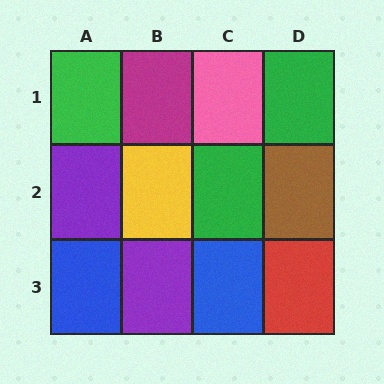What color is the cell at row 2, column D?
Brown.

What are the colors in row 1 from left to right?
Green, magenta, pink, green.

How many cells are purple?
2 cells are purple.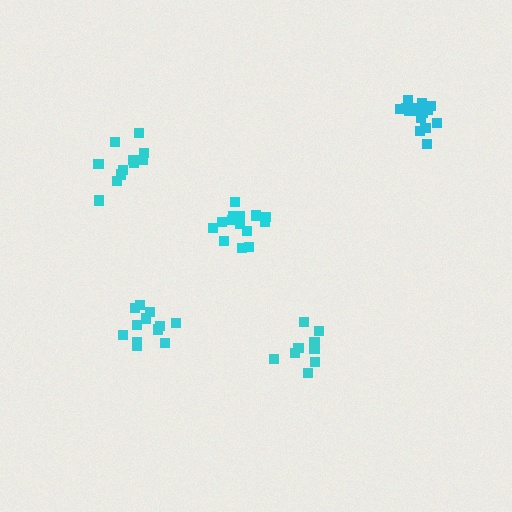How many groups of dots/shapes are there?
There are 5 groups.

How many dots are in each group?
Group 1: 12 dots, Group 2: 15 dots, Group 3: 16 dots, Group 4: 11 dots, Group 5: 10 dots (64 total).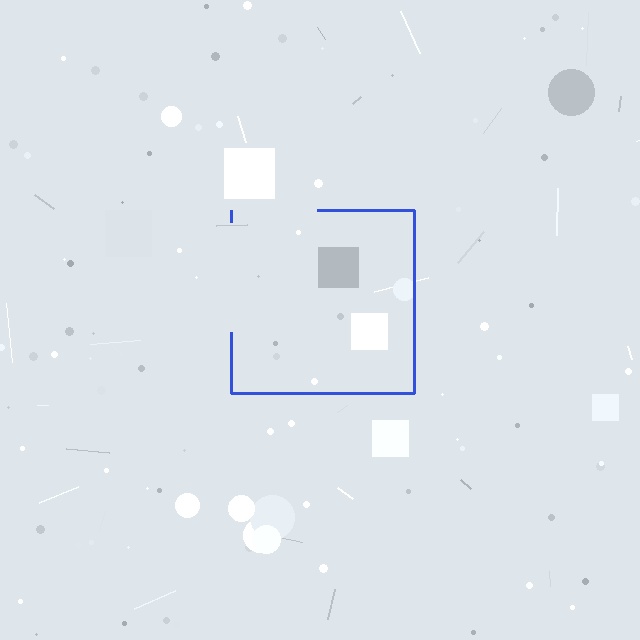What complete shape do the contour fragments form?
The contour fragments form a square.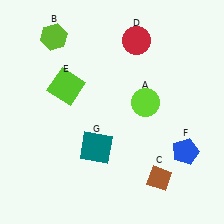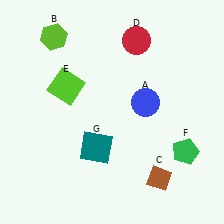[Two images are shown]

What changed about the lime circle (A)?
In Image 1, A is lime. In Image 2, it changed to blue.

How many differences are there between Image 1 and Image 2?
There are 2 differences between the two images.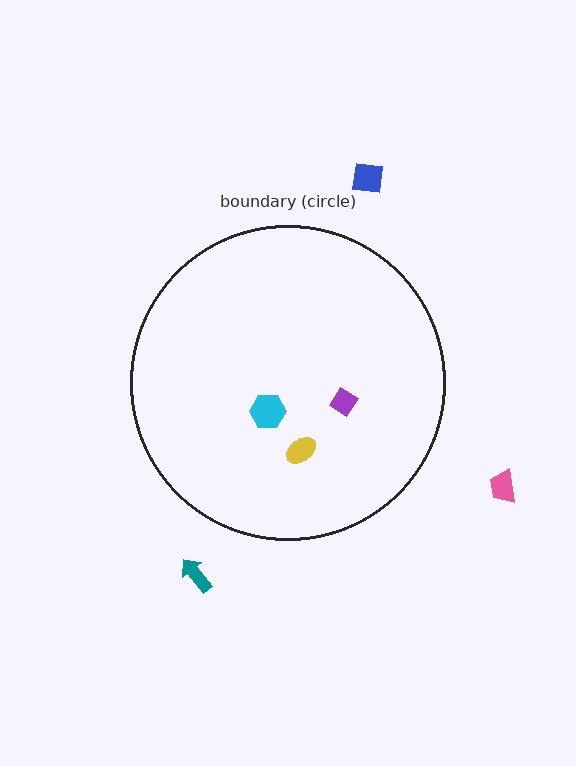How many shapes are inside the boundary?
3 inside, 3 outside.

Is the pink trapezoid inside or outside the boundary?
Outside.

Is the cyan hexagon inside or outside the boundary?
Inside.